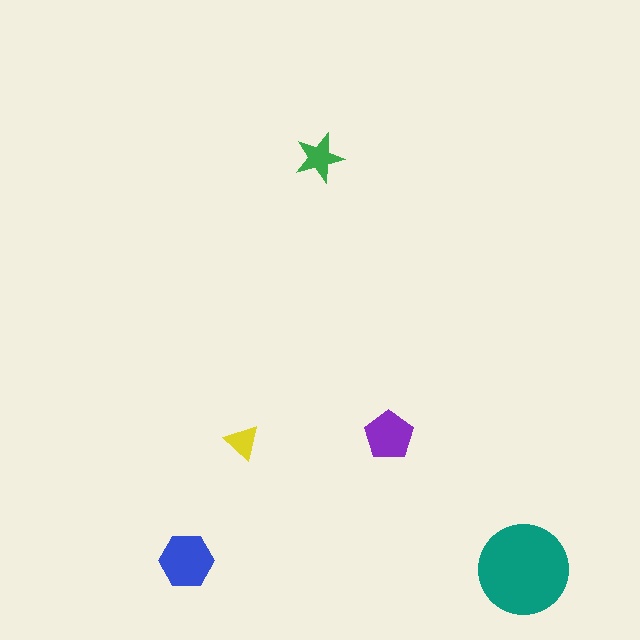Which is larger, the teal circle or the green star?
The teal circle.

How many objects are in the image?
There are 5 objects in the image.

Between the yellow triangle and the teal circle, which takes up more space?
The teal circle.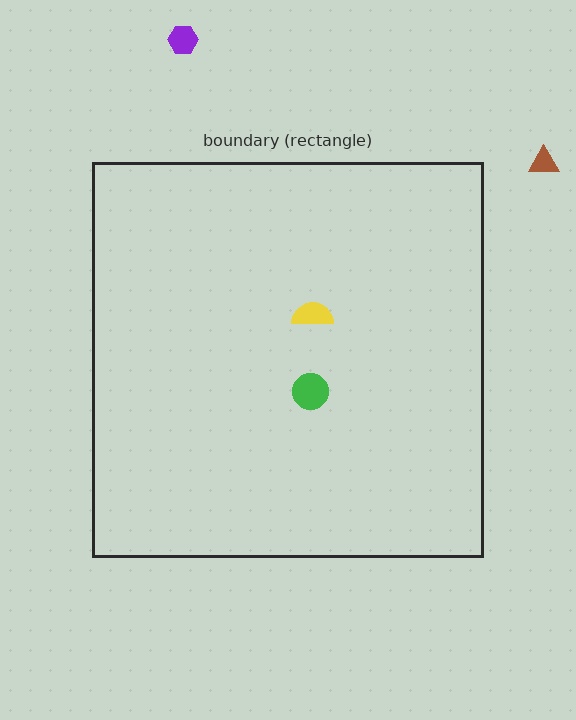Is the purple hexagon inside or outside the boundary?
Outside.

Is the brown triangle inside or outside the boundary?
Outside.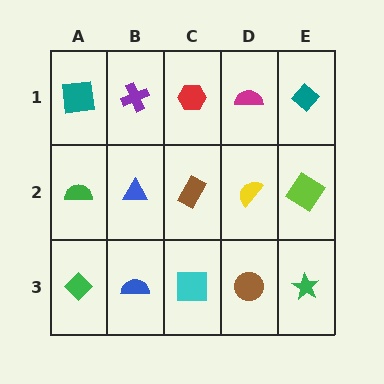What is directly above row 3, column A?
A green semicircle.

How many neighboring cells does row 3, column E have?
2.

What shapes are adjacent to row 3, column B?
A blue triangle (row 2, column B), a green diamond (row 3, column A), a cyan square (row 3, column C).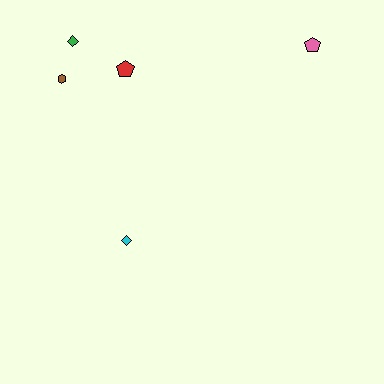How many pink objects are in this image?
There is 1 pink object.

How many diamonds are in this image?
There are 2 diamonds.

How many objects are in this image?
There are 5 objects.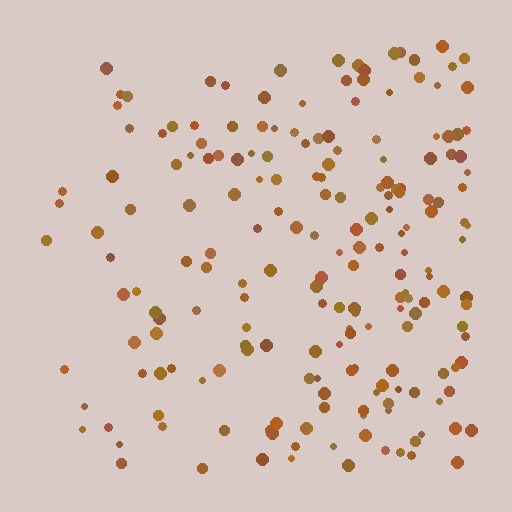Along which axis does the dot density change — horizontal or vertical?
Horizontal.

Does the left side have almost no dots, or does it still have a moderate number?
Still a moderate number, just noticeably fewer than the right.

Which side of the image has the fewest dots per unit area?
The left.